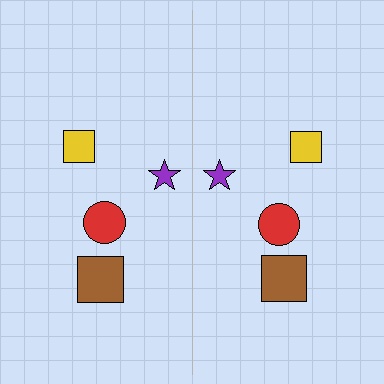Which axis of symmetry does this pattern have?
The pattern has a vertical axis of symmetry running through the center of the image.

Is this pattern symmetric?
Yes, this pattern has bilateral (reflection) symmetry.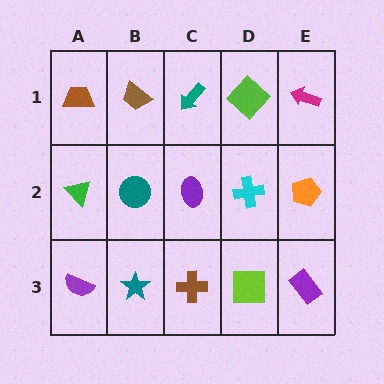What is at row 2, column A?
A green triangle.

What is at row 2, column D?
A cyan cross.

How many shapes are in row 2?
5 shapes.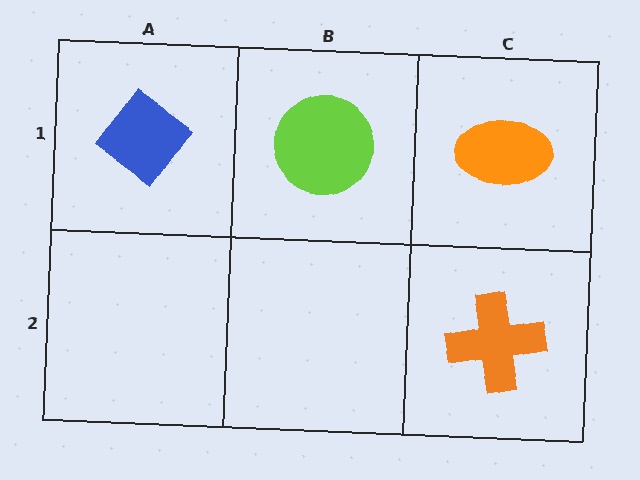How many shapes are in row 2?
1 shape.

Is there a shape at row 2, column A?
No, that cell is empty.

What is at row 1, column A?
A blue diamond.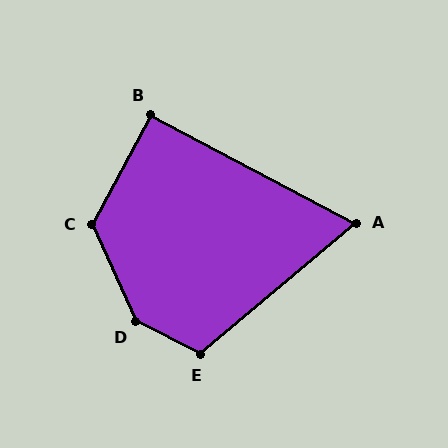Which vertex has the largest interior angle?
D, at approximately 140 degrees.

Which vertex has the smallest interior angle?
A, at approximately 68 degrees.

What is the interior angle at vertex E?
Approximately 114 degrees (obtuse).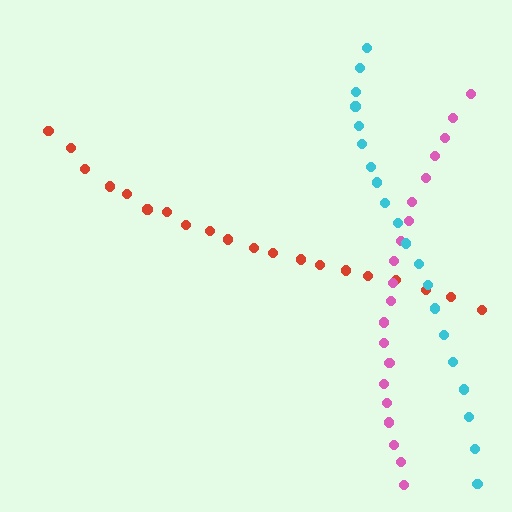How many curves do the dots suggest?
There are 3 distinct paths.